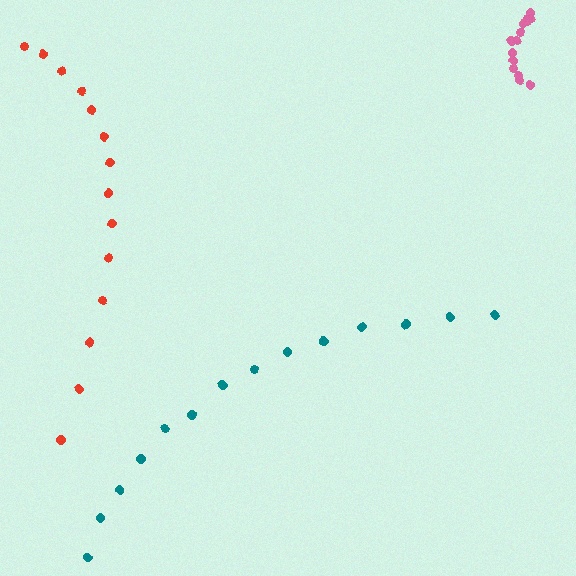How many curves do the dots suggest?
There are 3 distinct paths.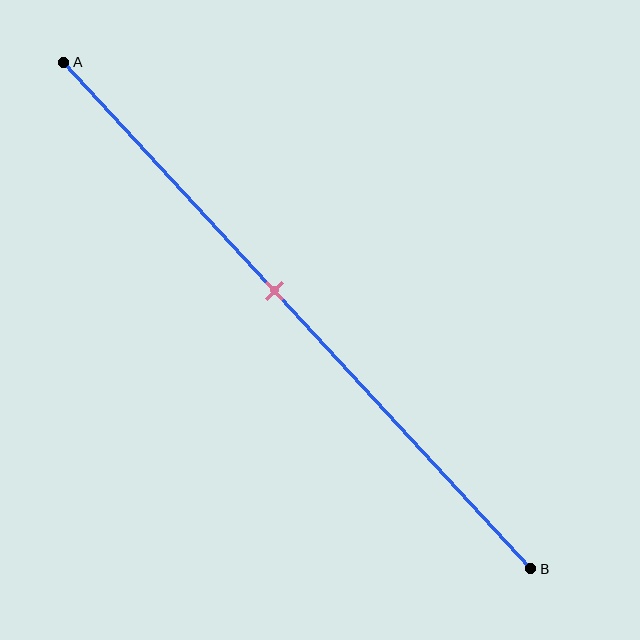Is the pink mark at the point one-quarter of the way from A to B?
No, the mark is at about 45% from A, not at the 25% one-quarter point.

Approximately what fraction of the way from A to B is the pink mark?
The pink mark is approximately 45% of the way from A to B.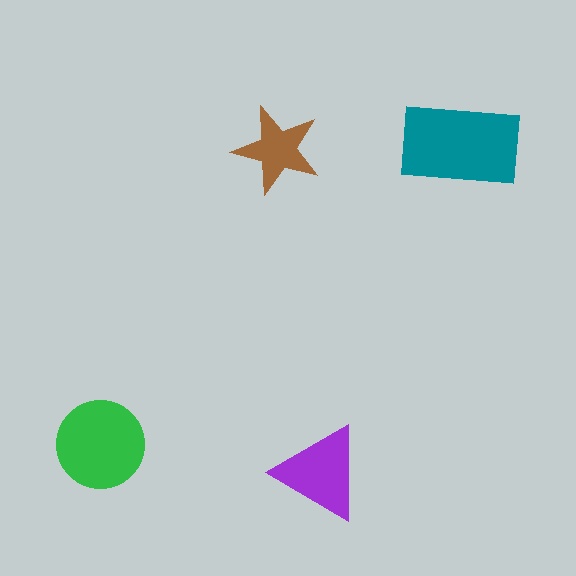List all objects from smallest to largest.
The brown star, the purple triangle, the green circle, the teal rectangle.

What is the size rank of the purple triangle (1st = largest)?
3rd.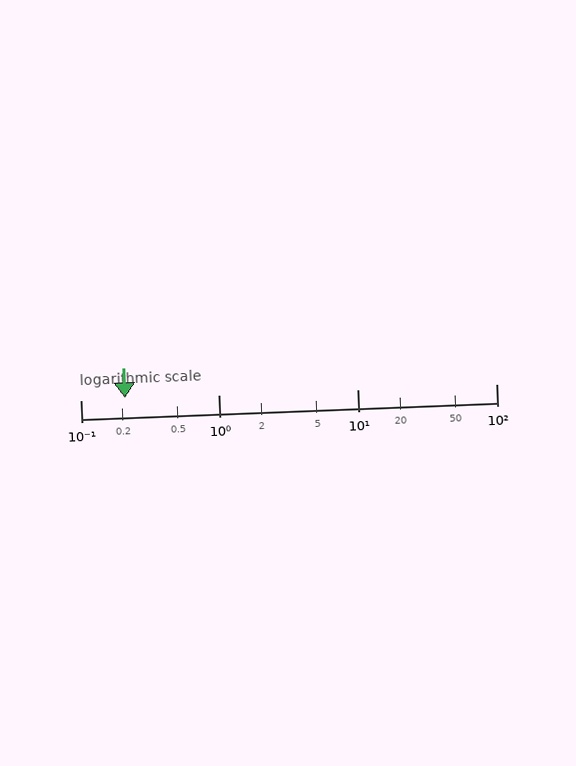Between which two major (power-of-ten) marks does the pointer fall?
The pointer is between 0.1 and 1.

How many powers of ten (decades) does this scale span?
The scale spans 3 decades, from 0.1 to 100.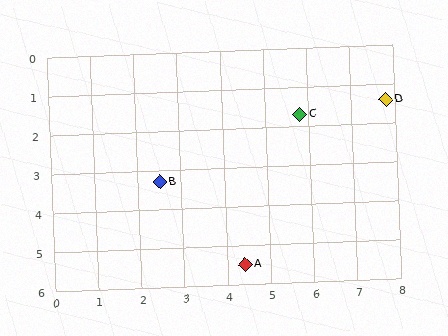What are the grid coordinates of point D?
Point D is at approximately (7.8, 1.4).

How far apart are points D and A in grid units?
Points D and A are about 5.3 grid units apart.